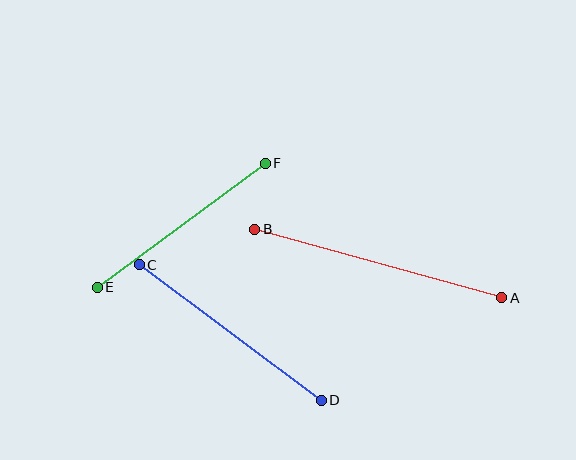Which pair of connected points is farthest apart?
Points A and B are farthest apart.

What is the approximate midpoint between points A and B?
The midpoint is at approximately (378, 263) pixels.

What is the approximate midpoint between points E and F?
The midpoint is at approximately (181, 225) pixels.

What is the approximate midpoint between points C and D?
The midpoint is at approximately (230, 332) pixels.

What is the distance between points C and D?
The distance is approximately 227 pixels.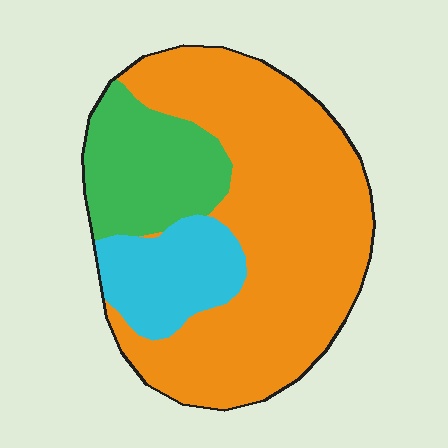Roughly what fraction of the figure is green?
Green covers roughly 20% of the figure.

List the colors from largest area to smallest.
From largest to smallest: orange, green, cyan.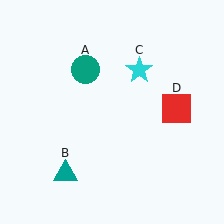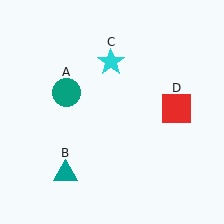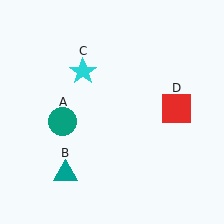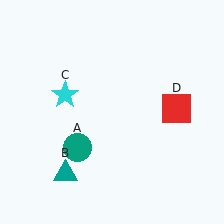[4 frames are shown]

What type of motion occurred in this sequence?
The teal circle (object A), cyan star (object C) rotated counterclockwise around the center of the scene.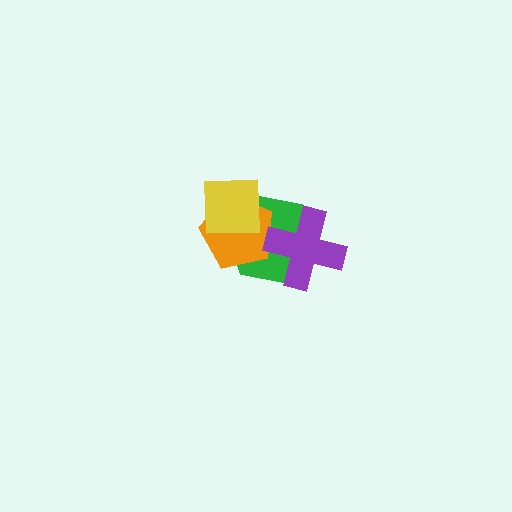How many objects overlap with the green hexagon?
3 objects overlap with the green hexagon.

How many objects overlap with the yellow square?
2 objects overlap with the yellow square.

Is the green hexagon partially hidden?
Yes, it is partially covered by another shape.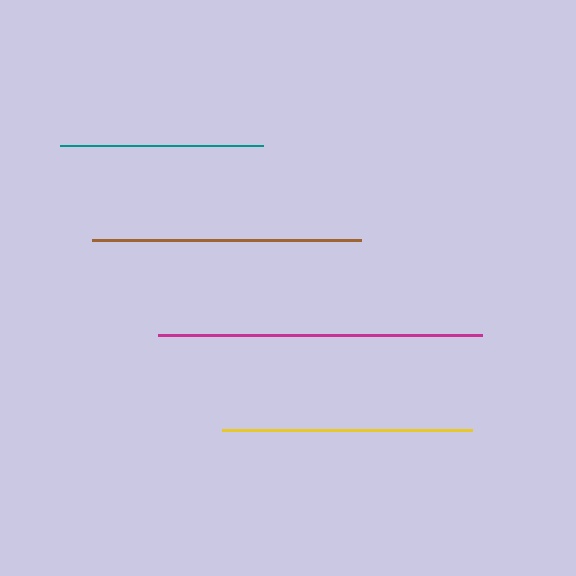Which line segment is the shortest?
The teal line is the shortest at approximately 203 pixels.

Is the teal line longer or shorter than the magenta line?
The magenta line is longer than the teal line.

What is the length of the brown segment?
The brown segment is approximately 269 pixels long.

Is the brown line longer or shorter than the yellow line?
The brown line is longer than the yellow line.